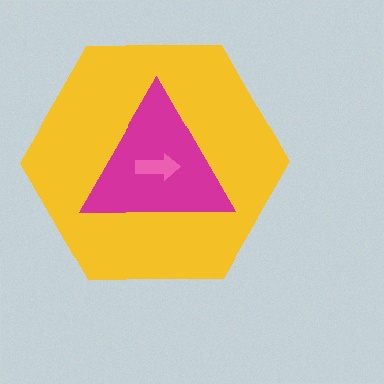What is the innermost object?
The pink arrow.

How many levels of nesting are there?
3.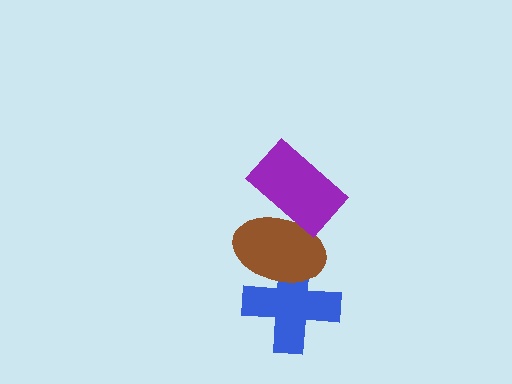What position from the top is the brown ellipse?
The brown ellipse is 2nd from the top.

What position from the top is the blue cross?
The blue cross is 3rd from the top.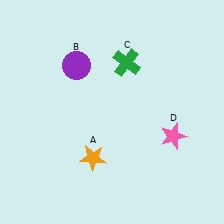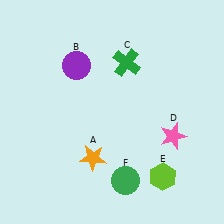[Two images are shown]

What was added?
A lime hexagon (E), a green circle (F) were added in Image 2.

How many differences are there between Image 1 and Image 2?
There are 2 differences between the two images.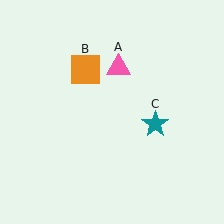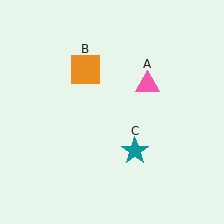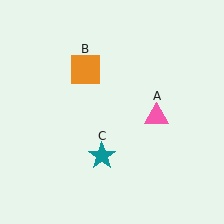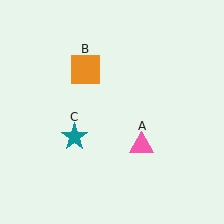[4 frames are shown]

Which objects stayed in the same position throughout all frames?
Orange square (object B) remained stationary.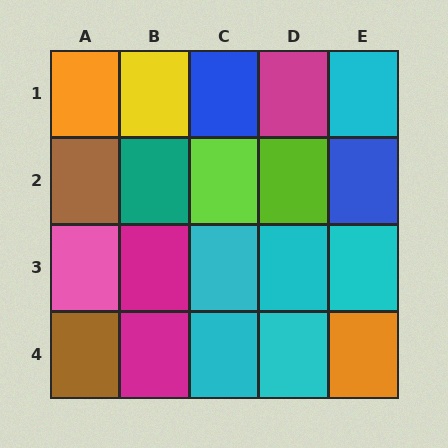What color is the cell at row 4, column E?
Orange.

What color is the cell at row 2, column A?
Brown.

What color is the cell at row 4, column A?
Brown.